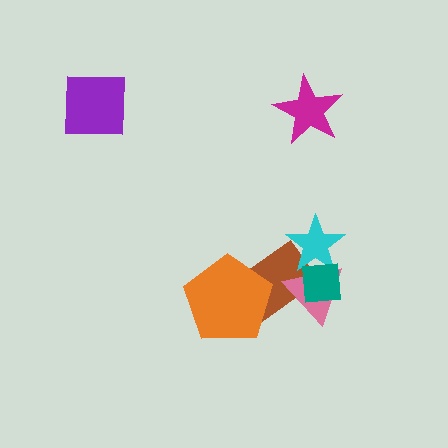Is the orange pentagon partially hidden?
No, no other shape covers it.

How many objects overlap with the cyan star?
3 objects overlap with the cyan star.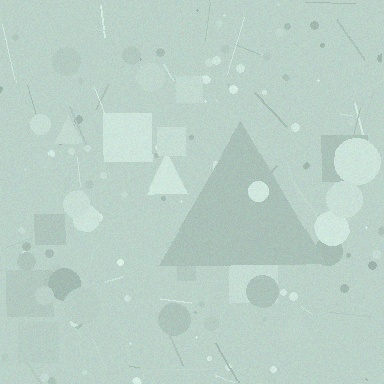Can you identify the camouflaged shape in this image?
The camouflaged shape is a triangle.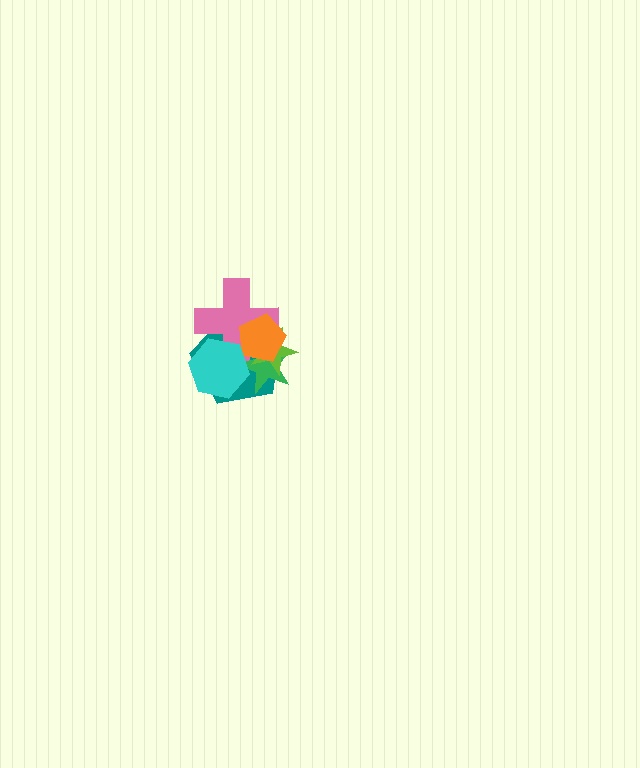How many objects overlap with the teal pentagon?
5 objects overlap with the teal pentagon.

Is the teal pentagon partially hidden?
Yes, it is partially covered by another shape.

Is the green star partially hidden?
Yes, it is partially covered by another shape.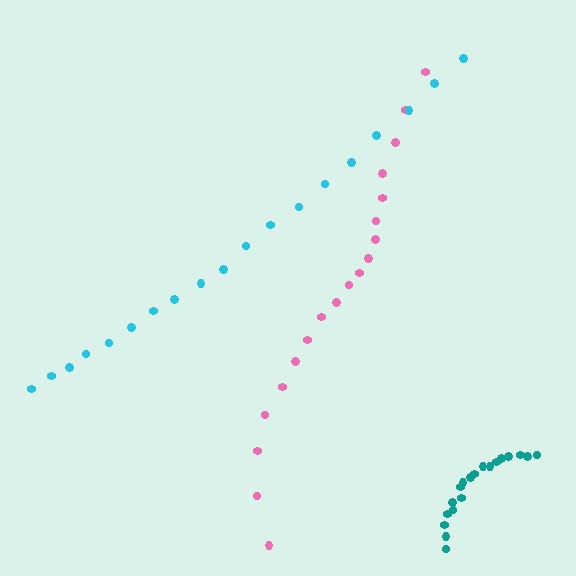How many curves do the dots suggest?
There are 3 distinct paths.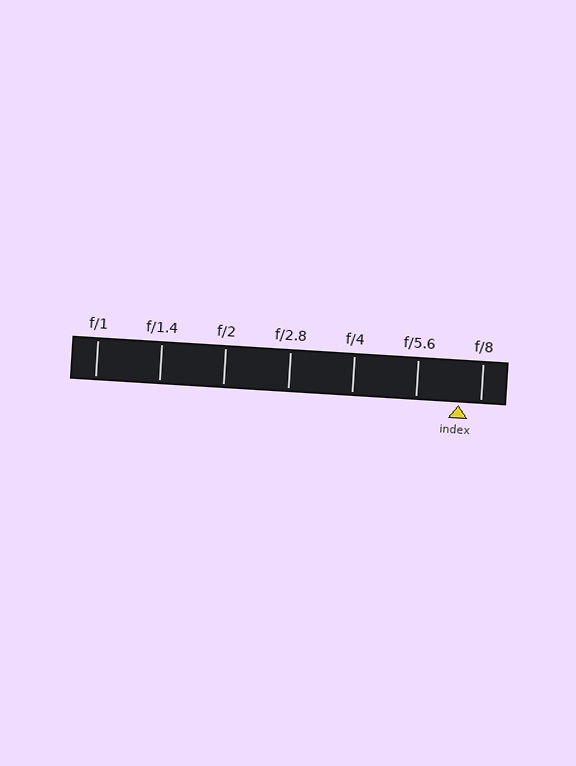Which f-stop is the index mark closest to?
The index mark is closest to f/8.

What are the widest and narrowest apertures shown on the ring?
The widest aperture shown is f/1 and the narrowest is f/8.